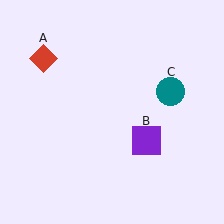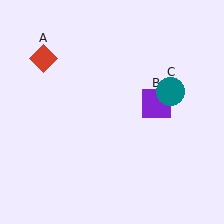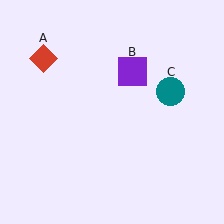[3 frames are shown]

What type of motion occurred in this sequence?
The purple square (object B) rotated counterclockwise around the center of the scene.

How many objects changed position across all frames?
1 object changed position: purple square (object B).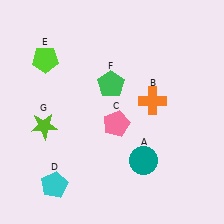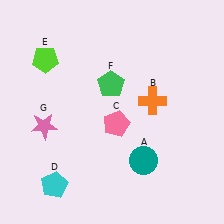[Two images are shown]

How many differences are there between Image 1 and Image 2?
There is 1 difference between the two images.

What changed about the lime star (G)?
In Image 1, G is lime. In Image 2, it changed to pink.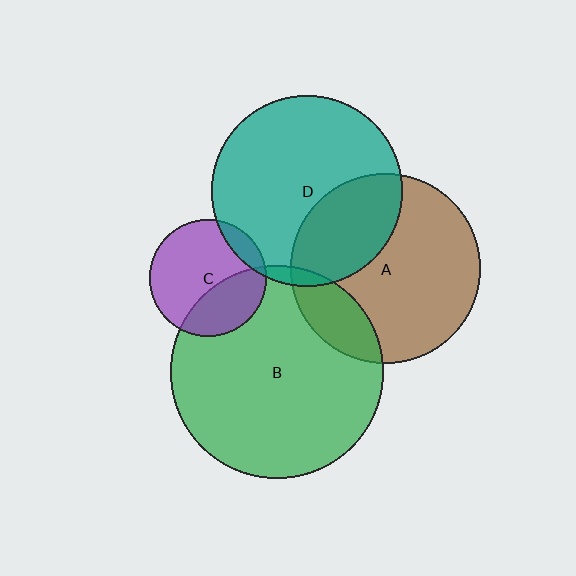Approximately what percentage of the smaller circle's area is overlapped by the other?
Approximately 30%.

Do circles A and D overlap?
Yes.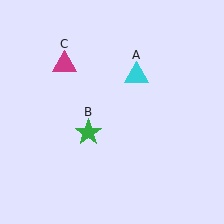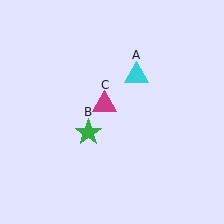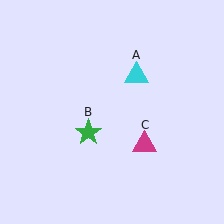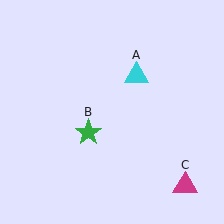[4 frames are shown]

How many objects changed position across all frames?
1 object changed position: magenta triangle (object C).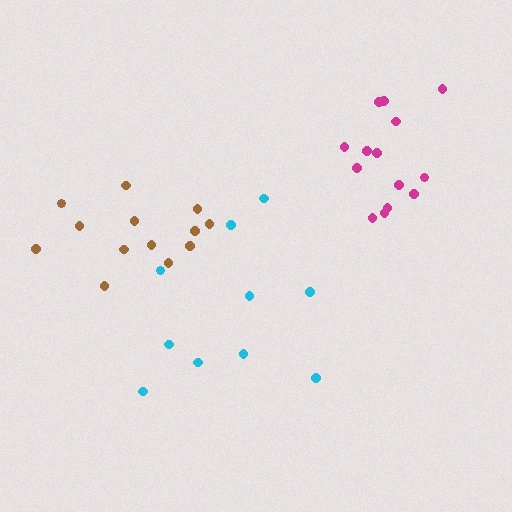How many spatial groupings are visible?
There are 3 spatial groupings.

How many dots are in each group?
Group 1: 14 dots, Group 2: 13 dots, Group 3: 10 dots (37 total).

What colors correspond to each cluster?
The clusters are colored: magenta, brown, cyan.